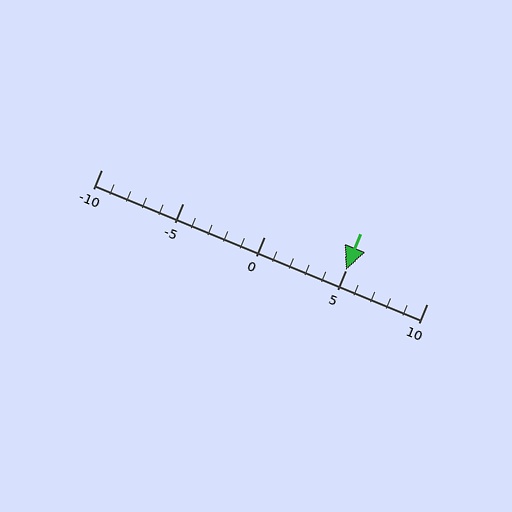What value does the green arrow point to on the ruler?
The green arrow points to approximately 5.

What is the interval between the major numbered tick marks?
The major tick marks are spaced 5 units apart.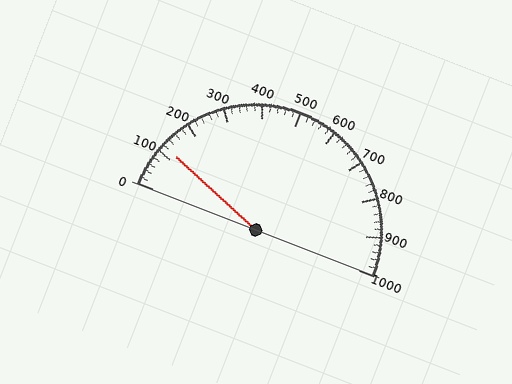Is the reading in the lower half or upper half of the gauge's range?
The reading is in the lower half of the range (0 to 1000).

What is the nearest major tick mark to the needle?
The nearest major tick mark is 100.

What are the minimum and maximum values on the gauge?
The gauge ranges from 0 to 1000.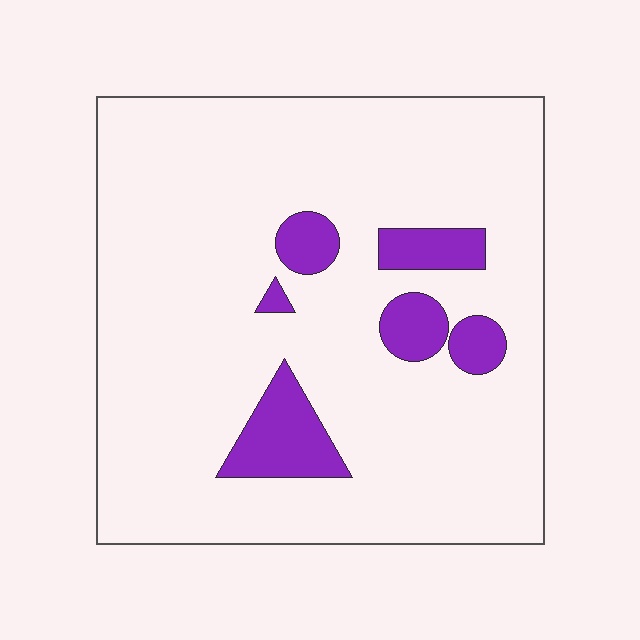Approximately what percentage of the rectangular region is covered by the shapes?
Approximately 10%.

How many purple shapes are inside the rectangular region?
6.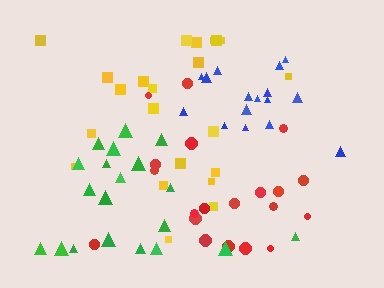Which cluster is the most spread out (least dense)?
Green.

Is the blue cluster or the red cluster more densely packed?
Blue.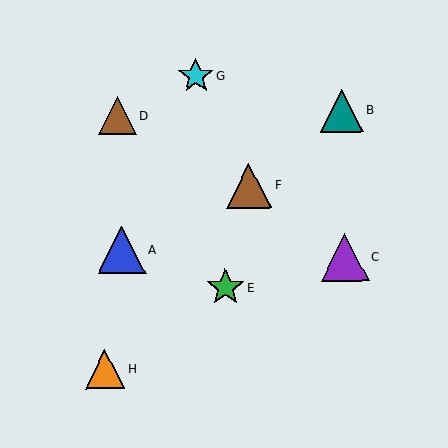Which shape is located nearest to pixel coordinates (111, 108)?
The brown triangle (labeled D) at (117, 116) is nearest to that location.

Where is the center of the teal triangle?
The center of the teal triangle is at (341, 111).